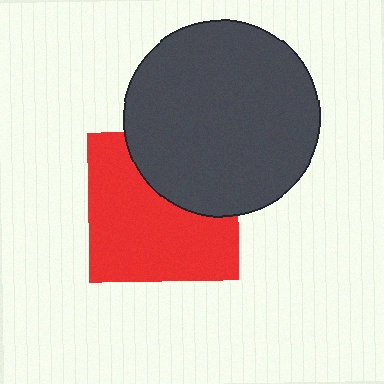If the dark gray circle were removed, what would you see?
You would see the complete red square.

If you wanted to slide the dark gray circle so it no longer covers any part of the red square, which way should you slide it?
Slide it up — that is the most direct way to separate the two shapes.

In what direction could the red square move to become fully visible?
The red square could move down. That would shift it out from behind the dark gray circle entirely.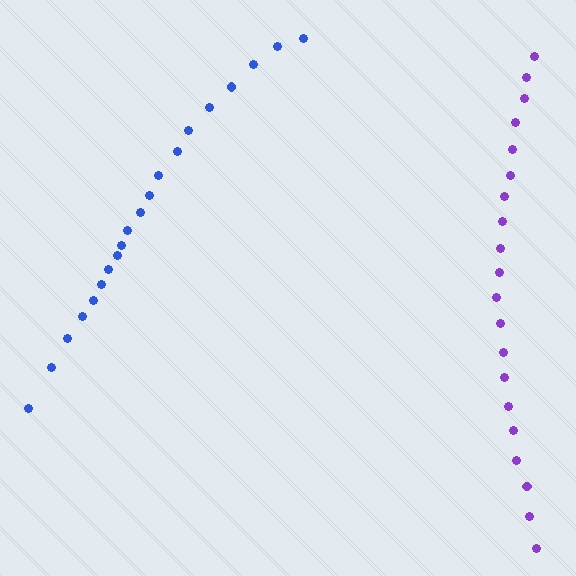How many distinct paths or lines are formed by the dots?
There are 2 distinct paths.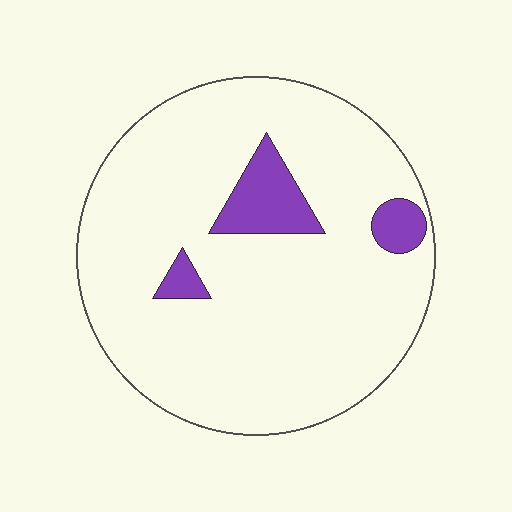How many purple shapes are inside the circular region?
3.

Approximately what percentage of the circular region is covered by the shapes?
Approximately 10%.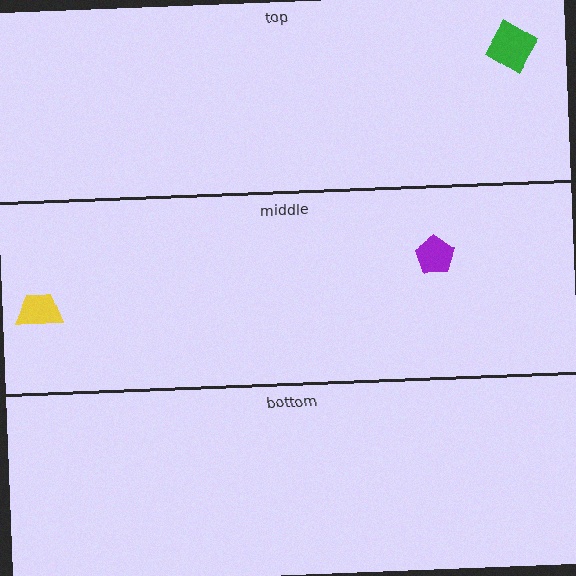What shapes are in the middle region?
The purple pentagon, the yellow trapezoid.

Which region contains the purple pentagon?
The middle region.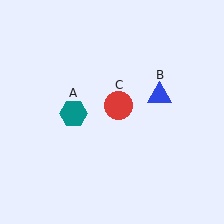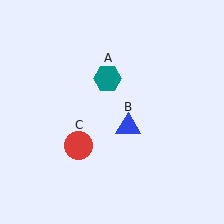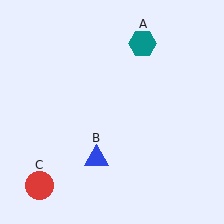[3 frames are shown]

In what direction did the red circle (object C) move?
The red circle (object C) moved down and to the left.